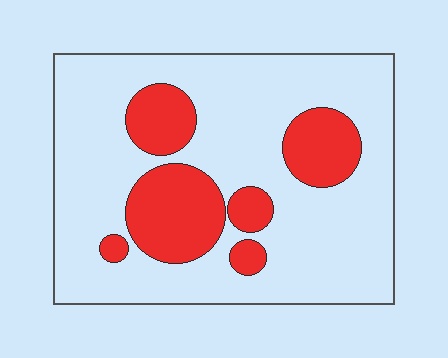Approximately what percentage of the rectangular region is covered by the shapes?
Approximately 25%.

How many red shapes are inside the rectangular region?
6.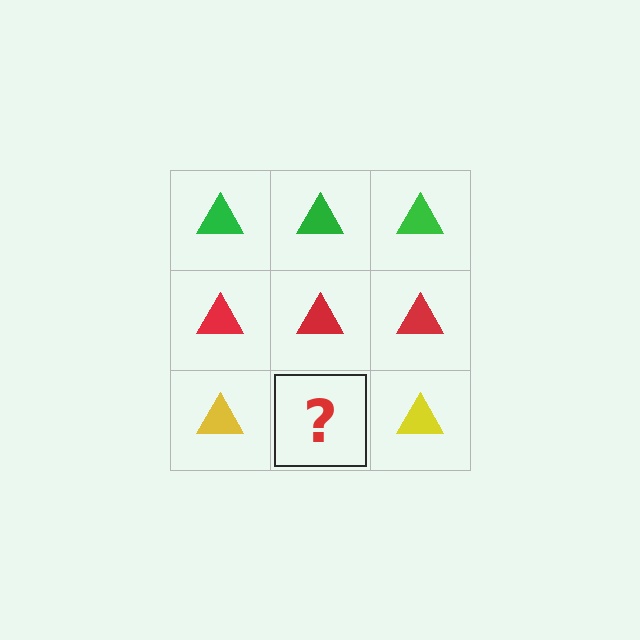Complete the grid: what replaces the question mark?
The question mark should be replaced with a yellow triangle.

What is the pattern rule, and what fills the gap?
The rule is that each row has a consistent color. The gap should be filled with a yellow triangle.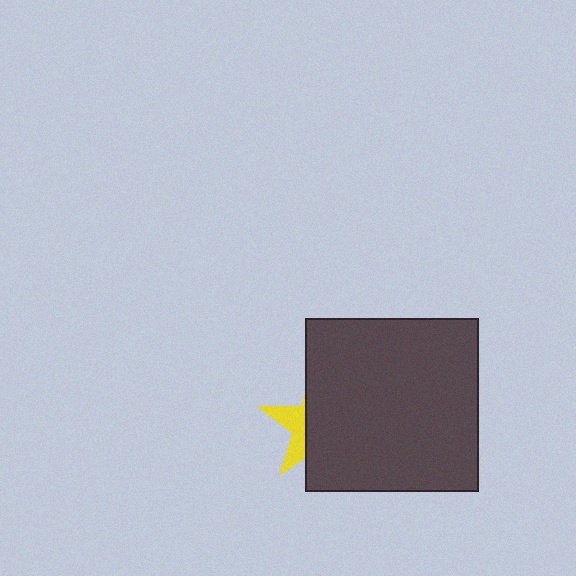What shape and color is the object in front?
The object in front is a dark gray square.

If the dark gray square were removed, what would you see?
You would see the complete yellow star.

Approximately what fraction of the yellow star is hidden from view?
Roughly 67% of the yellow star is hidden behind the dark gray square.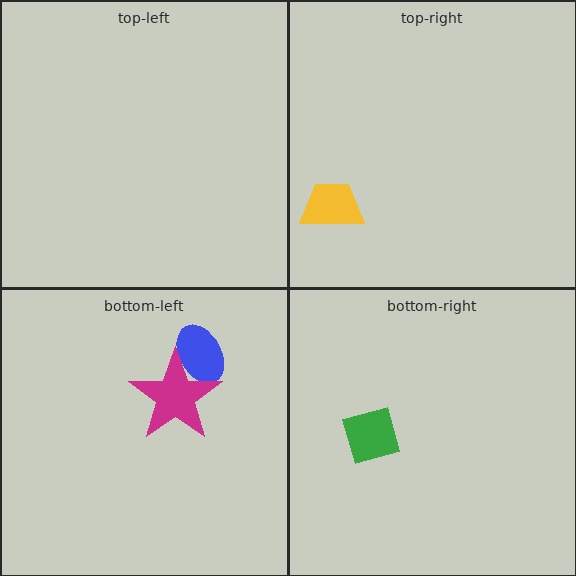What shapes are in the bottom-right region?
The green diamond.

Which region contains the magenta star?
The bottom-left region.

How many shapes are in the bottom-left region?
2.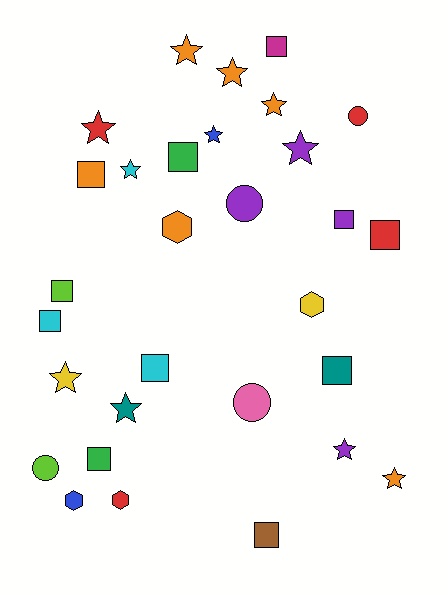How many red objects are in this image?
There are 4 red objects.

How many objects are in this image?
There are 30 objects.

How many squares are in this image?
There are 11 squares.